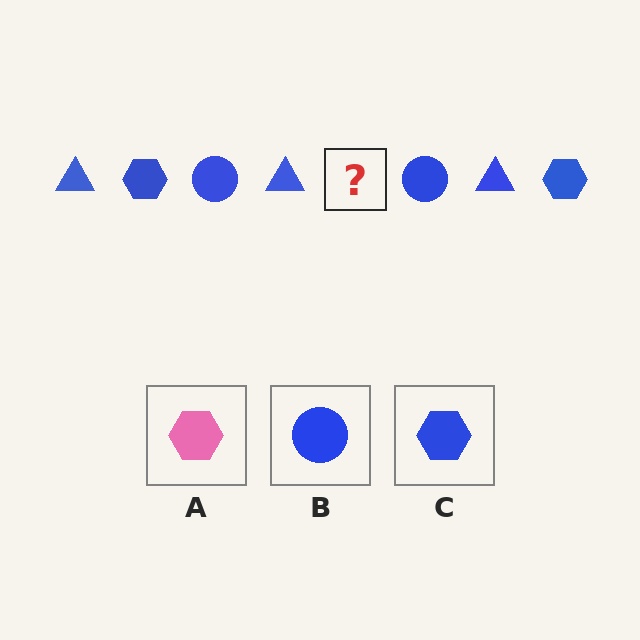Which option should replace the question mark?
Option C.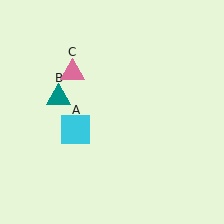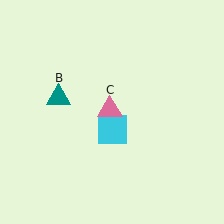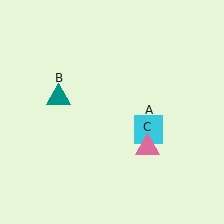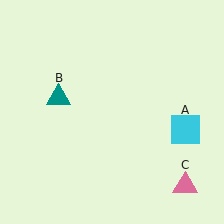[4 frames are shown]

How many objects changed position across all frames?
2 objects changed position: cyan square (object A), pink triangle (object C).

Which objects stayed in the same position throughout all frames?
Teal triangle (object B) remained stationary.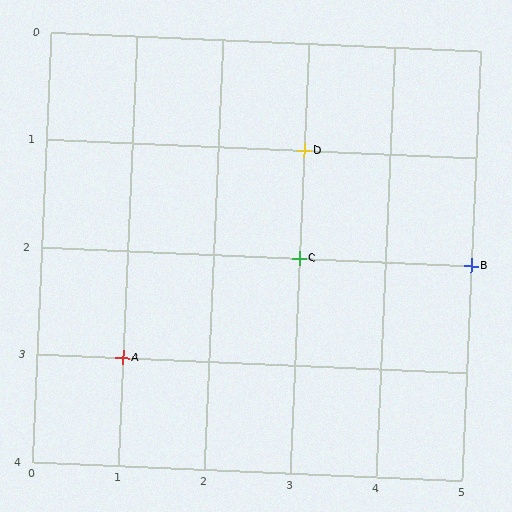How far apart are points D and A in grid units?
Points D and A are 2 columns and 2 rows apart (about 2.8 grid units diagonally).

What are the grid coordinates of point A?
Point A is at grid coordinates (1, 3).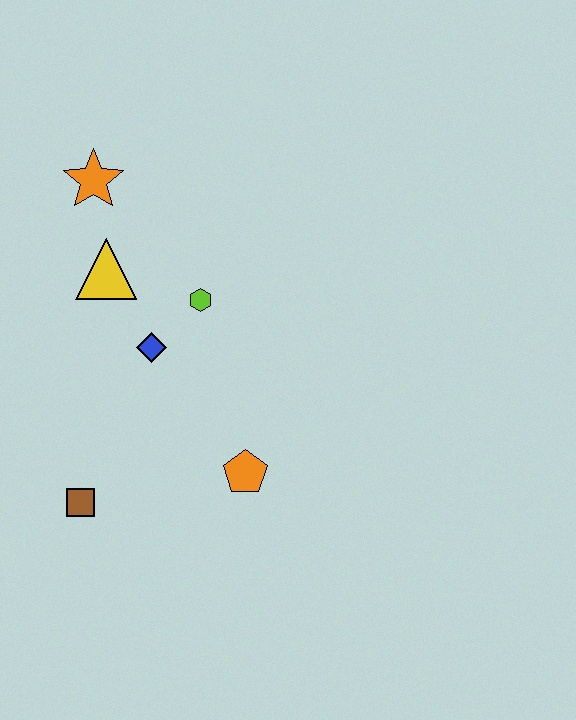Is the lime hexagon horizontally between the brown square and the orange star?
No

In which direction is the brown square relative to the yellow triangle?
The brown square is below the yellow triangle.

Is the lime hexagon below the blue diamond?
No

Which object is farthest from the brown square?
The orange star is farthest from the brown square.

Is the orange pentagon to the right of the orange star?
Yes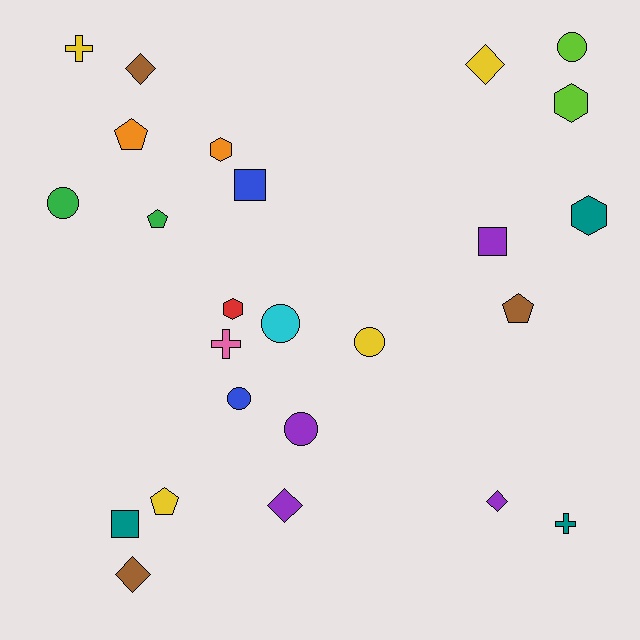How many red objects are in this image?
There is 1 red object.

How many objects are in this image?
There are 25 objects.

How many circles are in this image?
There are 6 circles.